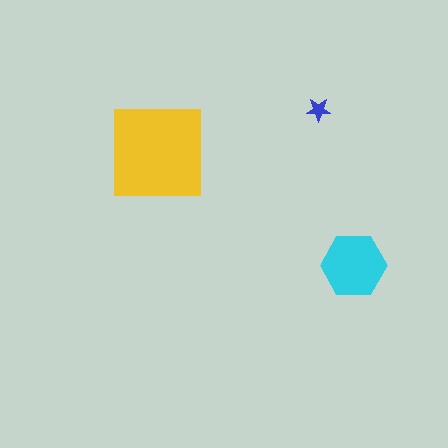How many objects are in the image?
There are 3 objects in the image.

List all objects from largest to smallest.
The yellow square, the cyan hexagon, the blue star.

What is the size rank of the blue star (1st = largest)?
3rd.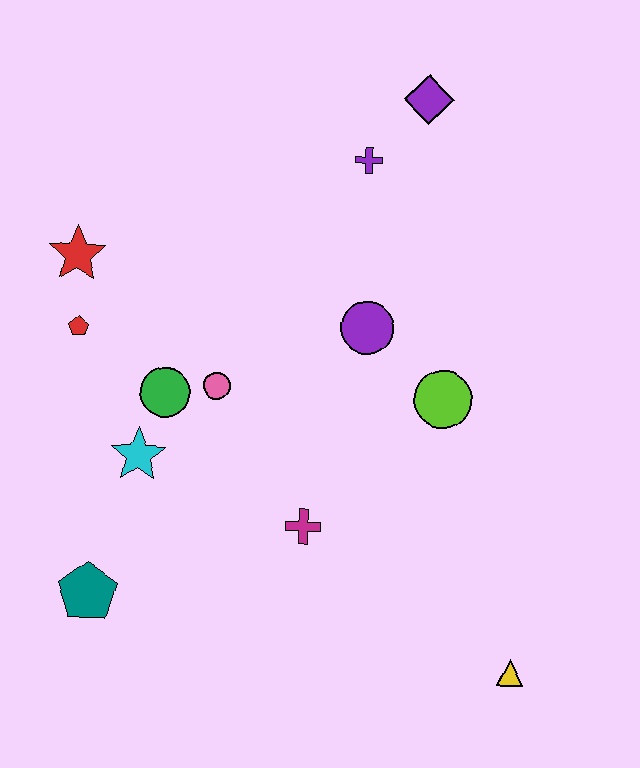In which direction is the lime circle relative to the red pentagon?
The lime circle is to the right of the red pentagon.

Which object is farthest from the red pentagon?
The yellow triangle is farthest from the red pentagon.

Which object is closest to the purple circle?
The lime circle is closest to the purple circle.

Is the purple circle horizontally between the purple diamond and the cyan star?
Yes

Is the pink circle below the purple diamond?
Yes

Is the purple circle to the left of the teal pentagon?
No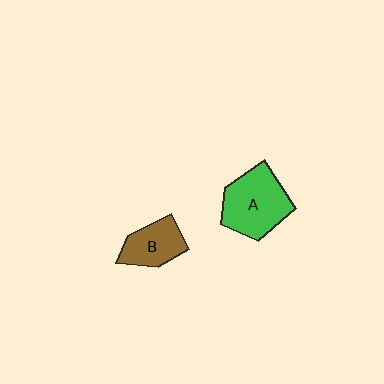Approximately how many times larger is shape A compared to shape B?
Approximately 1.6 times.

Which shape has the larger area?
Shape A (green).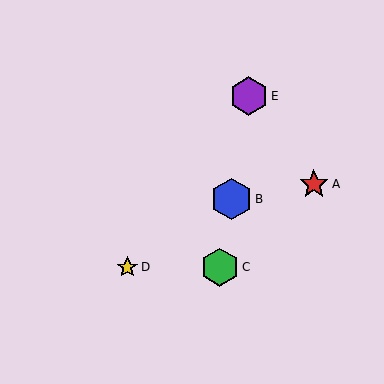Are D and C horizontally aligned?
Yes, both are at y≈267.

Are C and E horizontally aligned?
No, C is at y≈267 and E is at y≈96.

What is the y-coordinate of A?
Object A is at y≈184.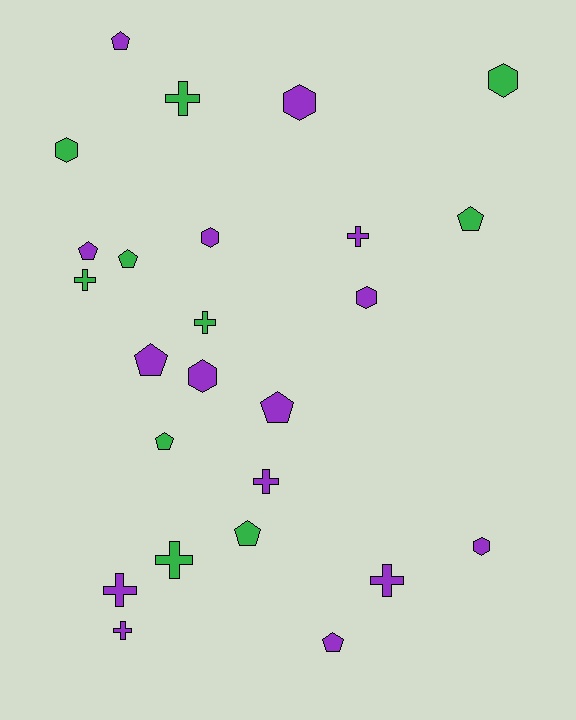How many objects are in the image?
There are 25 objects.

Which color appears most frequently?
Purple, with 15 objects.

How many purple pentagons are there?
There are 5 purple pentagons.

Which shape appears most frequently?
Pentagon, with 9 objects.